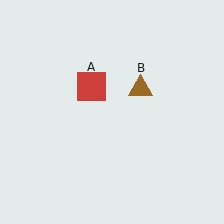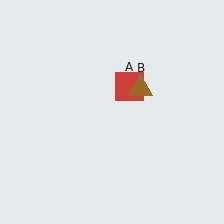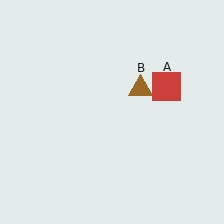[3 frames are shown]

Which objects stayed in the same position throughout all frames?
Brown triangle (object B) remained stationary.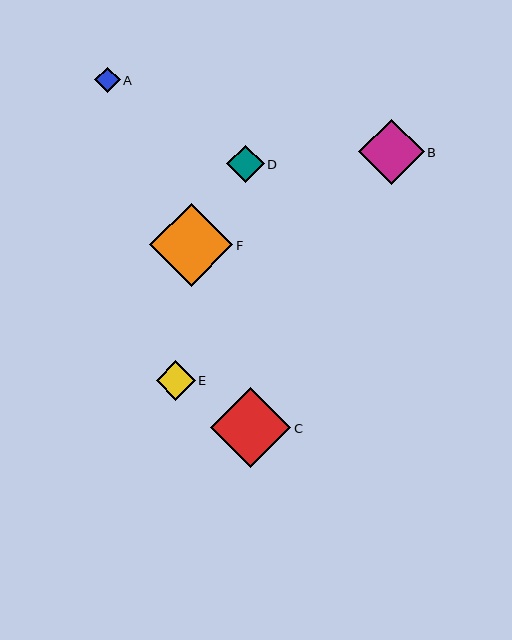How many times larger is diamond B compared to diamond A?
Diamond B is approximately 2.5 times the size of diamond A.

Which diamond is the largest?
Diamond F is the largest with a size of approximately 83 pixels.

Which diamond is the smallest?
Diamond A is the smallest with a size of approximately 26 pixels.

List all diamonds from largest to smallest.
From largest to smallest: F, C, B, E, D, A.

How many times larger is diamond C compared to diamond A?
Diamond C is approximately 3.1 times the size of diamond A.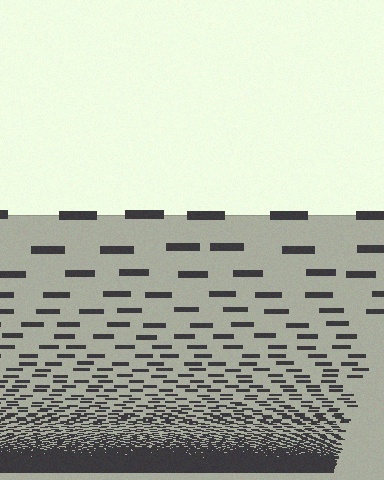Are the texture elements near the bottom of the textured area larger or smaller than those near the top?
Smaller. The gradient is inverted — elements near the bottom are smaller and denser.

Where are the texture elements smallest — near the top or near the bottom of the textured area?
Near the bottom.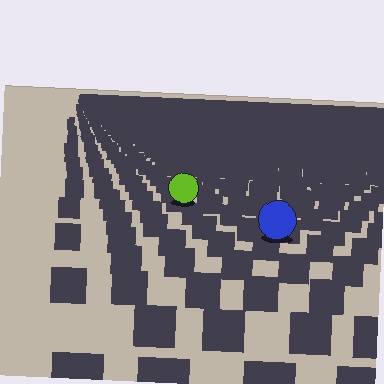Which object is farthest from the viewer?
The lime circle is farthest from the viewer. It appears smaller and the ground texture around it is denser.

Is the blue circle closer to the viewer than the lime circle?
Yes. The blue circle is closer — you can tell from the texture gradient: the ground texture is coarser near it.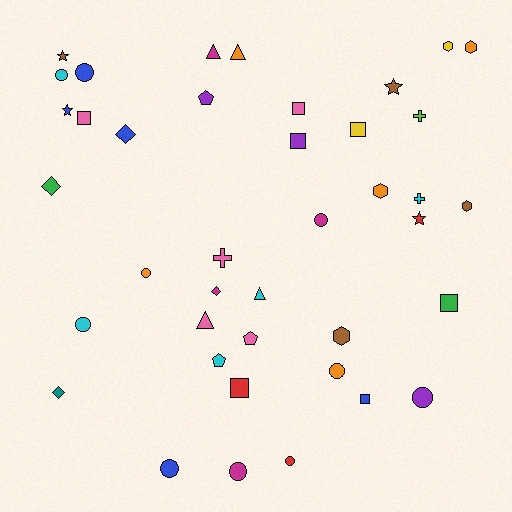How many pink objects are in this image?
There are 5 pink objects.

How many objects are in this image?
There are 40 objects.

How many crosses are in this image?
There are 3 crosses.